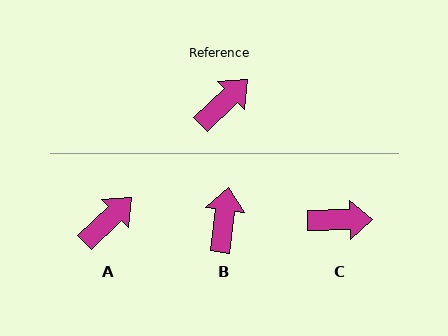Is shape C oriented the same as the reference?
No, it is off by about 42 degrees.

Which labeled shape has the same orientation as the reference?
A.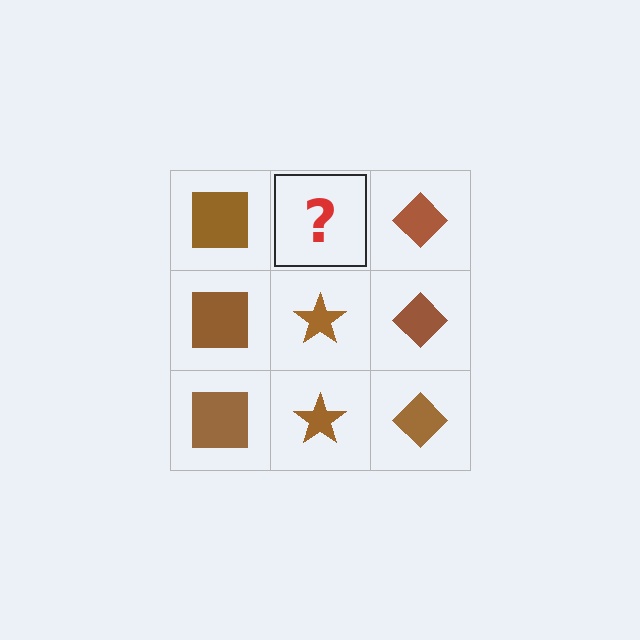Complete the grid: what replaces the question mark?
The question mark should be replaced with a brown star.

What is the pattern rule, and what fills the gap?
The rule is that each column has a consistent shape. The gap should be filled with a brown star.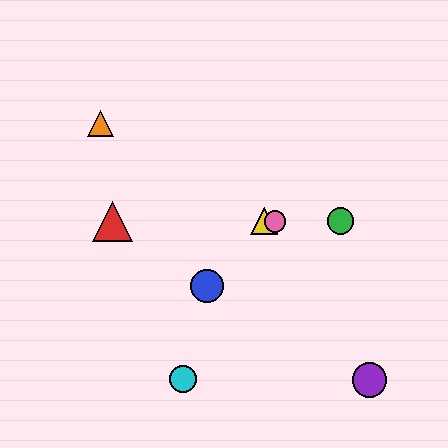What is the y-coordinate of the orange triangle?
The orange triangle is at y≈123.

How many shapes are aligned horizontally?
4 shapes (the red triangle, the green circle, the yellow triangle, the pink circle) are aligned horizontally.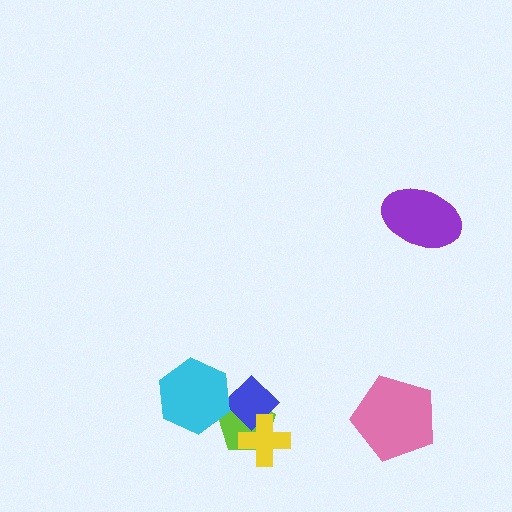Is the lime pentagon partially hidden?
Yes, it is partially covered by another shape.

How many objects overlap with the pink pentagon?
0 objects overlap with the pink pentagon.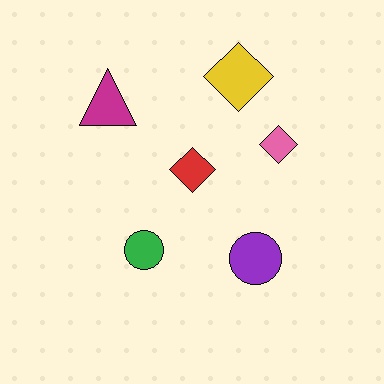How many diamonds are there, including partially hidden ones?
There are 3 diamonds.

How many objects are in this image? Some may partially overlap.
There are 6 objects.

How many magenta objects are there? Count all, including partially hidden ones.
There is 1 magenta object.